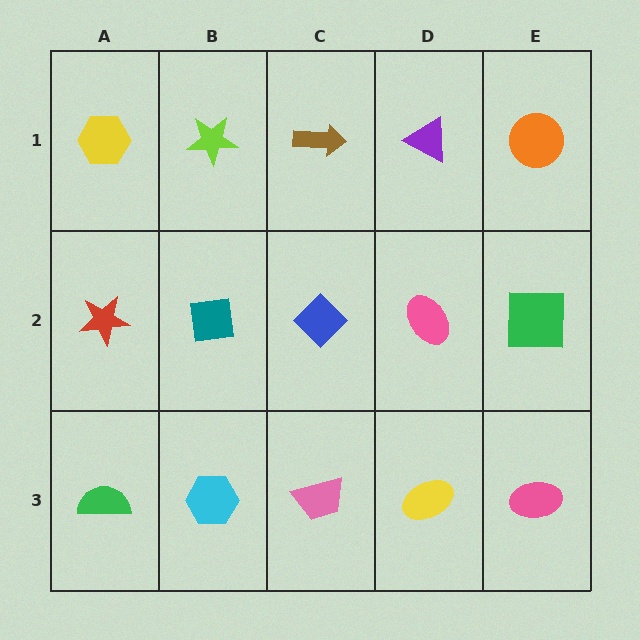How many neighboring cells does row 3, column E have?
2.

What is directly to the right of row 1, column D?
An orange circle.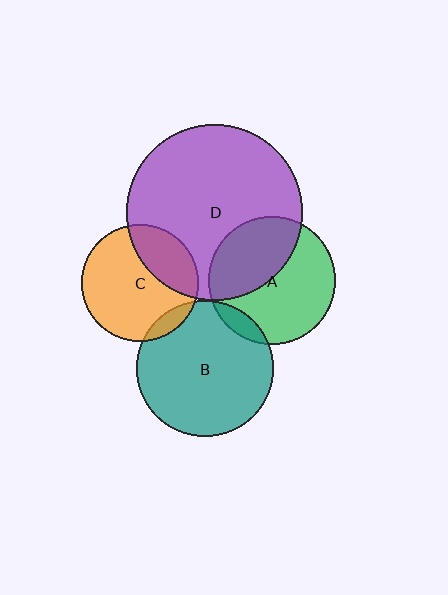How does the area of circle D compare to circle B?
Approximately 1.7 times.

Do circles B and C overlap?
Yes.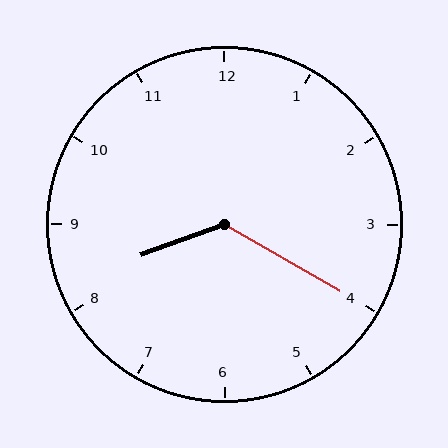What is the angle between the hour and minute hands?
Approximately 130 degrees.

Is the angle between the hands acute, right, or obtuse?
It is obtuse.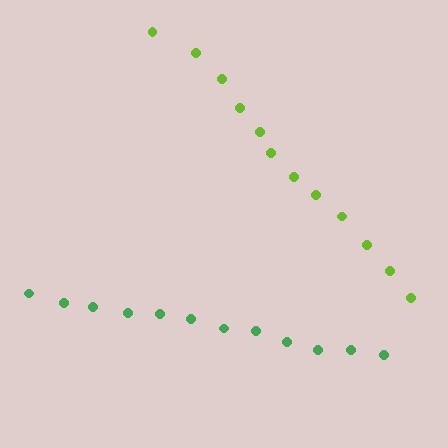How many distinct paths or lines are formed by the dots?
There are 2 distinct paths.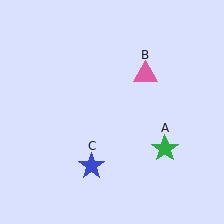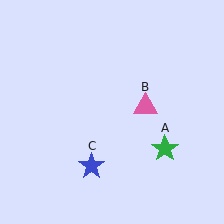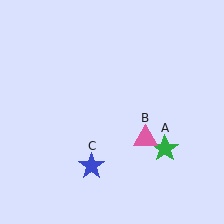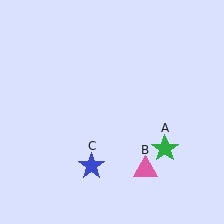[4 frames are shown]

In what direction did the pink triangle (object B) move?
The pink triangle (object B) moved down.